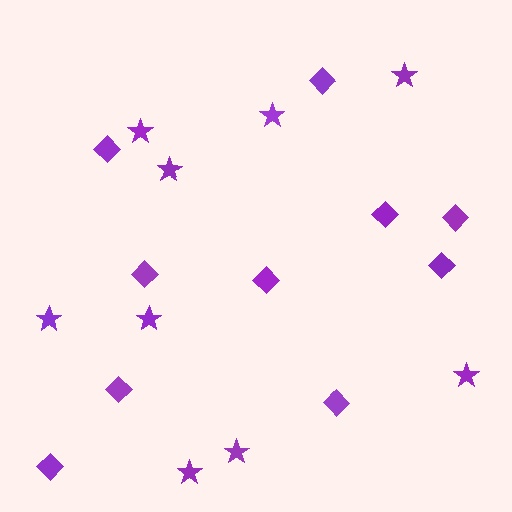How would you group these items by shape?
There are 2 groups: one group of stars (9) and one group of diamonds (10).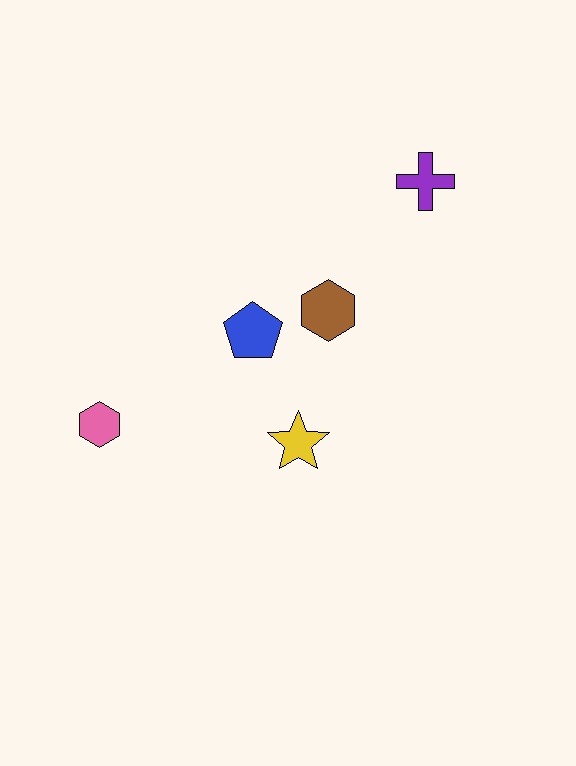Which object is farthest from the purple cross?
The pink hexagon is farthest from the purple cross.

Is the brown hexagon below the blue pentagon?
No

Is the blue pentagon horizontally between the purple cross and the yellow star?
No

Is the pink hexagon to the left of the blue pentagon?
Yes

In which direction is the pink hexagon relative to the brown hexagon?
The pink hexagon is to the left of the brown hexagon.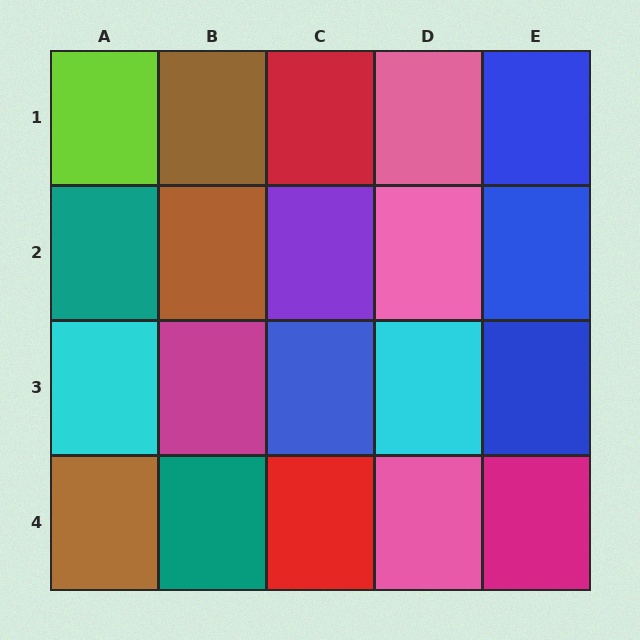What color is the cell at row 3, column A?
Cyan.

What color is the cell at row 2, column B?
Brown.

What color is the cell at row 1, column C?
Red.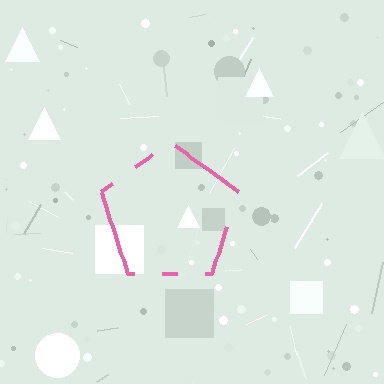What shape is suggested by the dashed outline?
The dashed outline suggests a pentagon.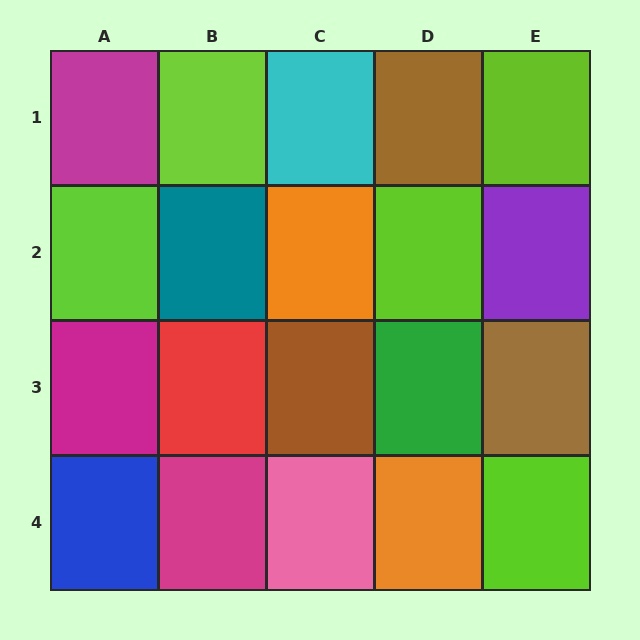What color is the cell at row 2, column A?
Lime.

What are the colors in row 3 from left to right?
Magenta, red, brown, green, brown.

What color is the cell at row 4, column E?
Lime.